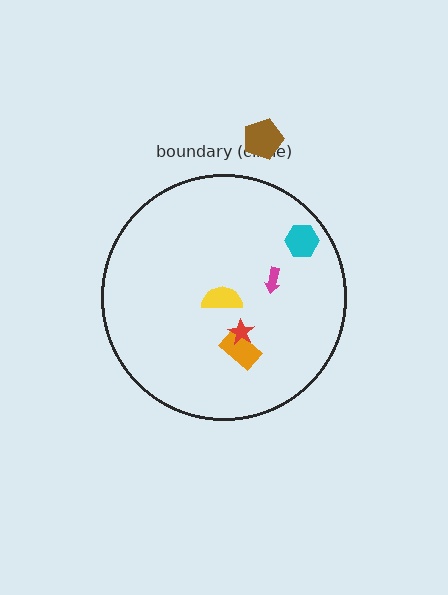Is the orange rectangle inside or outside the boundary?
Inside.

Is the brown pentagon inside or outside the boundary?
Outside.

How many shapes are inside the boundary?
5 inside, 1 outside.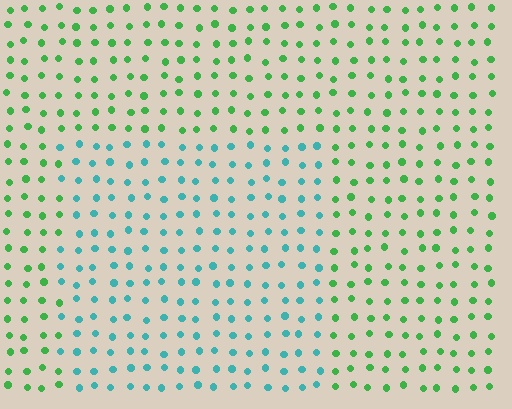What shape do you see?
I see a rectangle.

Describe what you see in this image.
The image is filled with small green elements in a uniform arrangement. A rectangle-shaped region is visible where the elements are tinted to a slightly different hue, forming a subtle color boundary.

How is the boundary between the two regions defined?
The boundary is defined purely by a slight shift in hue (about 54 degrees). Spacing, size, and orientation are identical on both sides.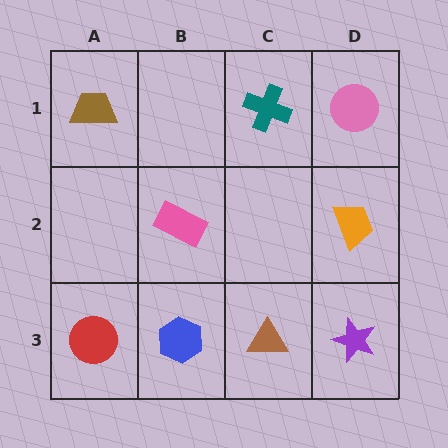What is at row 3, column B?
A blue hexagon.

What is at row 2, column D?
An orange trapezoid.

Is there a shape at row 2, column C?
No, that cell is empty.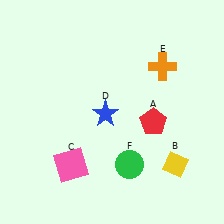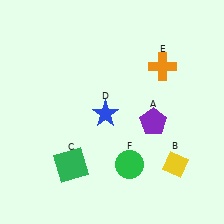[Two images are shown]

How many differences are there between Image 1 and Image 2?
There are 2 differences between the two images.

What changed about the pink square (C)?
In Image 1, C is pink. In Image 2, it changed to green.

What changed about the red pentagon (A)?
In Image 1, A is red. In Image 2, it changed to purple.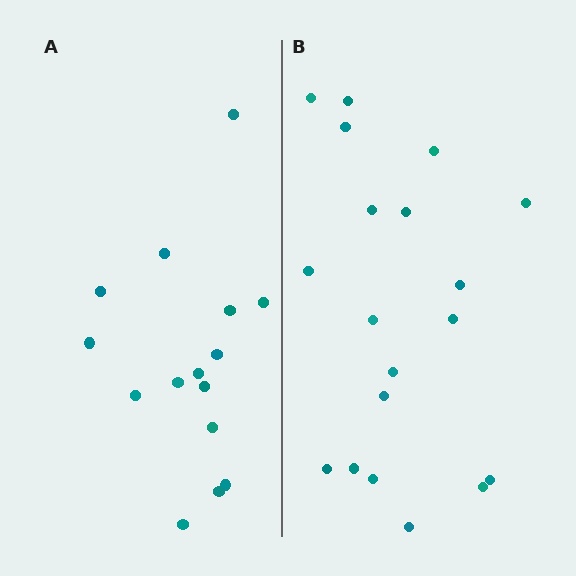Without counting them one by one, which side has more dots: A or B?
Region B (the right region) has more dots.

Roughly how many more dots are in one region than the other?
Region B has about 4 more dots than region A.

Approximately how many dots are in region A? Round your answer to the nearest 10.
About 20 dots. (The exact count is 15, which rounds to 20.)